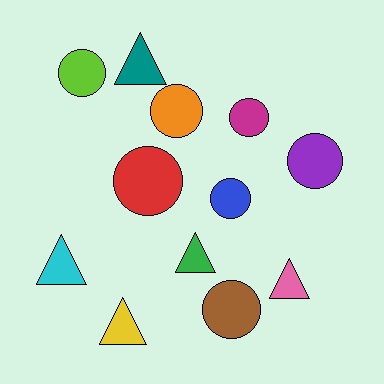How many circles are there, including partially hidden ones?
There are 7 circles.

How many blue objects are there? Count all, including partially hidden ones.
There is 1 blue object.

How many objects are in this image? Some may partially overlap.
There are 12 objects.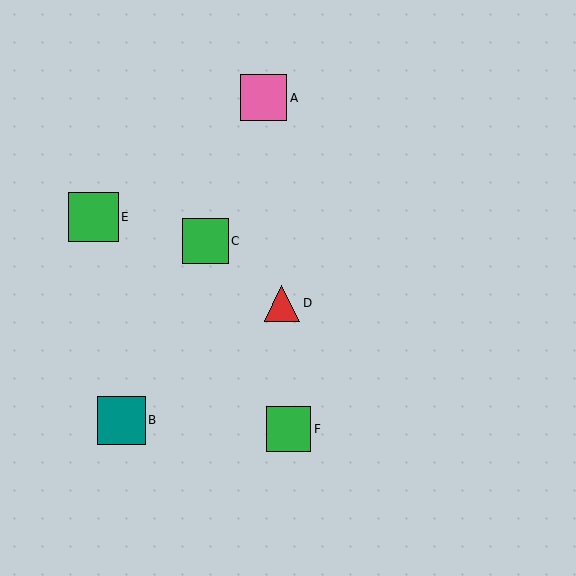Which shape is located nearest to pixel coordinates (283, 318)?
The red triangle (labeled D) at (282, 303) is nearest to that location.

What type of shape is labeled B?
Shape B is a teal square.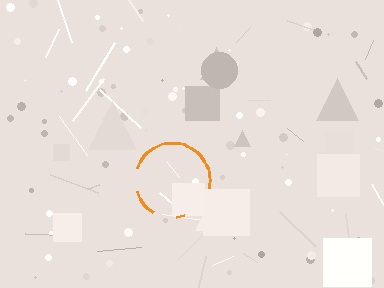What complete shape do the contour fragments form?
The contour fragments form a circle.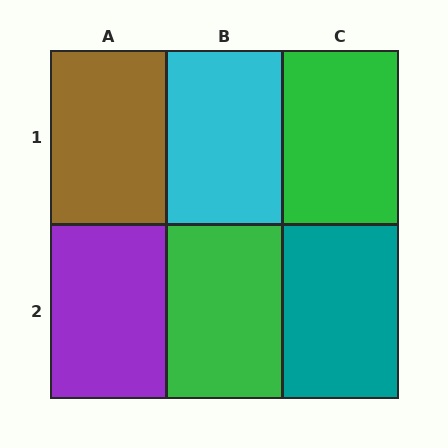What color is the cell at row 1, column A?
Brown.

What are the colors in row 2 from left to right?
Purple, green, teal.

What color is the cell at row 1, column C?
Green.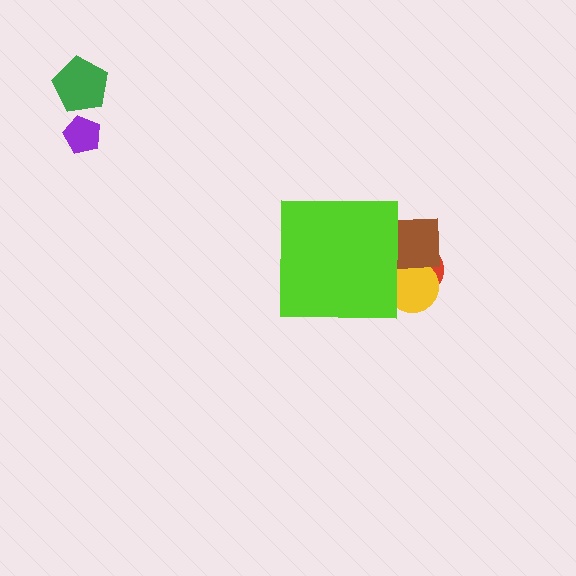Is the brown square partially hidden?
Yes, the brown square is partially hidden behind the lime square.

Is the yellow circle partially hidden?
Yes, the yellow circle is partially hidden behind the lime square.